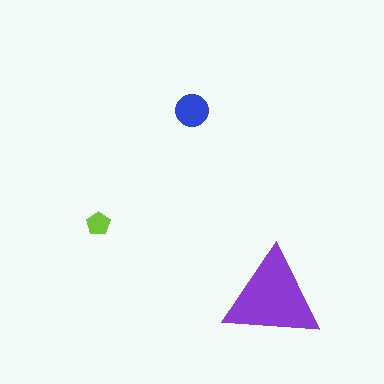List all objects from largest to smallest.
The purple triangle, the blue circle, the lime pentagon.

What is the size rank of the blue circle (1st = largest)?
2nd.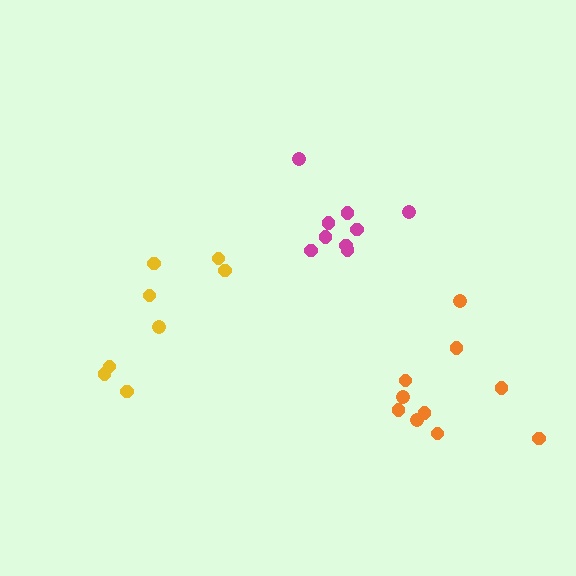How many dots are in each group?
Group 1: 10 dots, Group 2: 8 dots, Group 3: 9 dots (27 total).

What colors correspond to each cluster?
The clusters are colored: orange, yellow, magenta.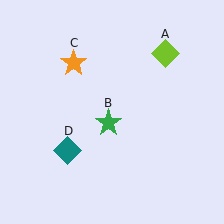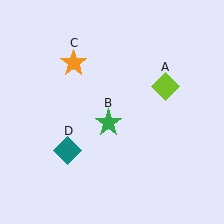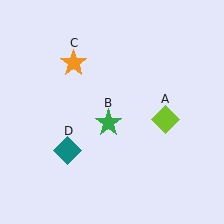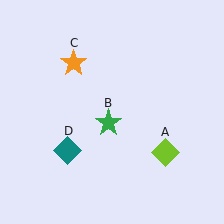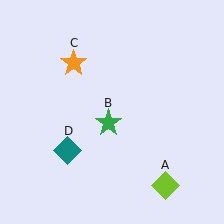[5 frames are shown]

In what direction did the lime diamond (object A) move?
The lime diamond (object A) moved down.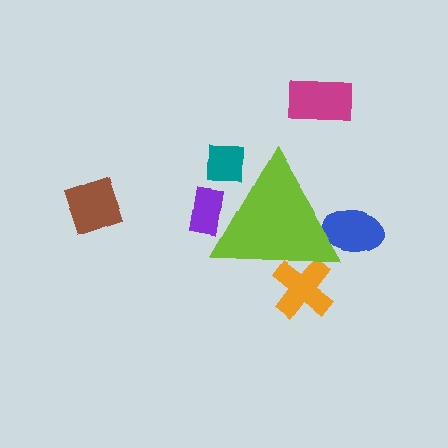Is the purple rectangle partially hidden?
Yes, the purple rectangle is partially hidden behind the lime triangle.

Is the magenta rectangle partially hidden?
No, the magenta rectangle is fully visible.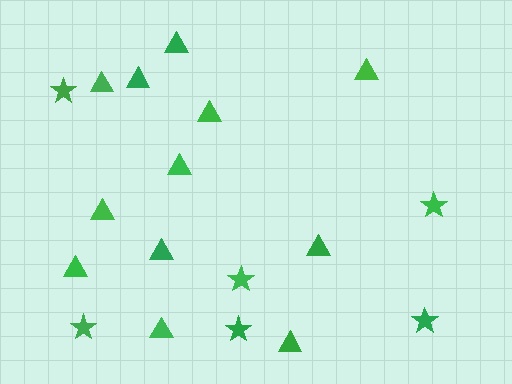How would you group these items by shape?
There are 2 groups: one group of triangles (12) and one group of stars (6).